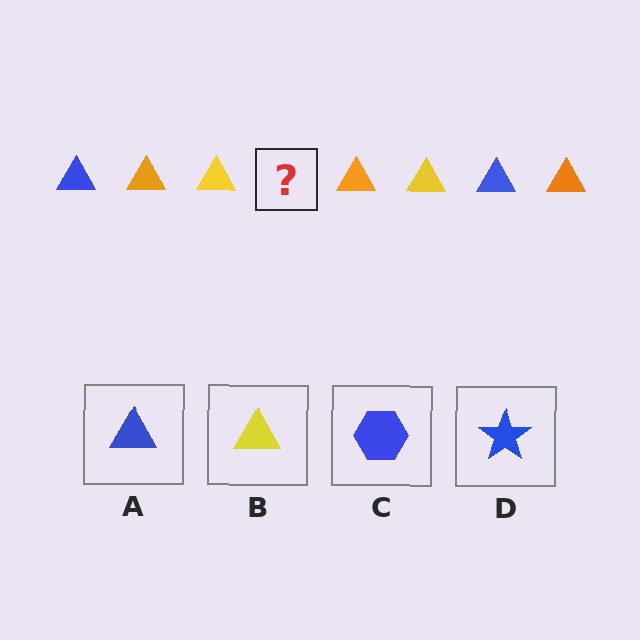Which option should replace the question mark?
Option A.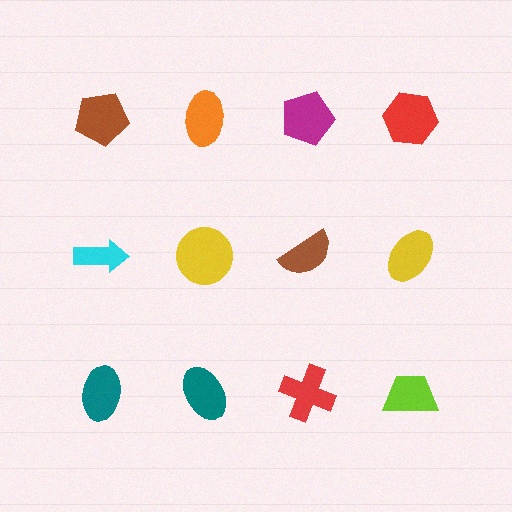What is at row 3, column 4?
A lime trapezoid.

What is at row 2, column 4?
A yellow ellipse.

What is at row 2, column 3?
A brown semicircle.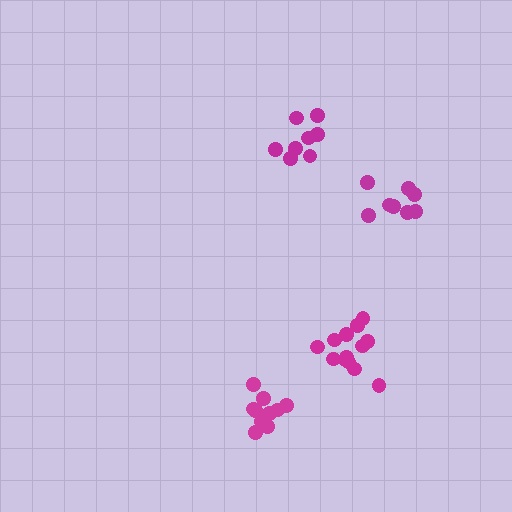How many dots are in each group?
Group 1: 13 dots, Group 2: 8 dots, Group 3: 9 dots, Group 4: 11 dots (41 total).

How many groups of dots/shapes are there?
There are 4 groups.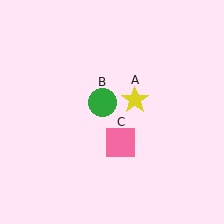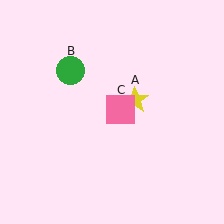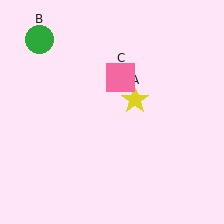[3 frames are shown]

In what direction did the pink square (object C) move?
The pink square (object C) moved up.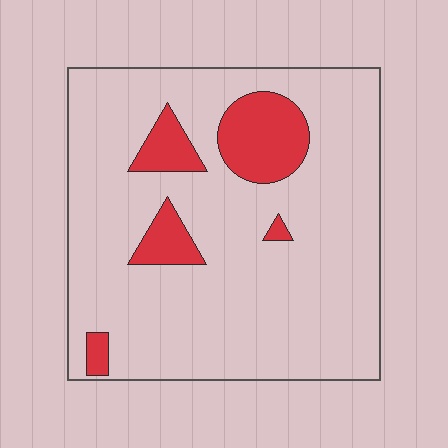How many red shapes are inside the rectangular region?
5.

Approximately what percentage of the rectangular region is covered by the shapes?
Approximately 15%.